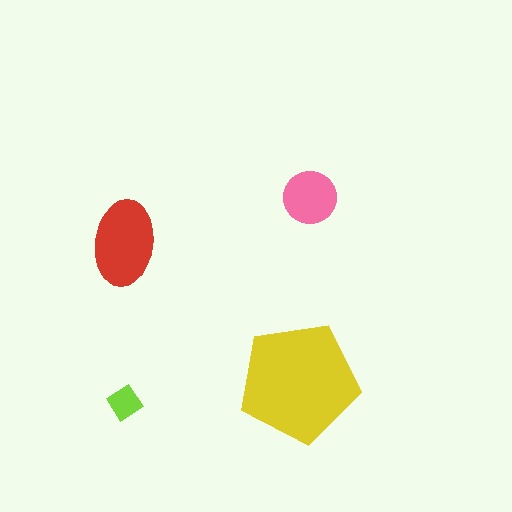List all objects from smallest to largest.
The lime diamond, the pink circle, the red ellipse, the yellow pentagon.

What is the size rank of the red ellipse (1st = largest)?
2nd.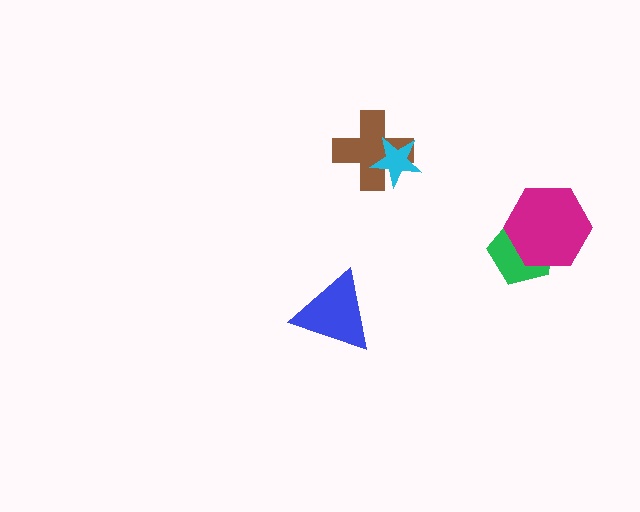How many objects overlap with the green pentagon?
1 object overlaps with the green pentagon.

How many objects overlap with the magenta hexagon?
1 object overlaps with the magenta hexagon.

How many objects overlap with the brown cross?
1 object overlaps with the brown cross.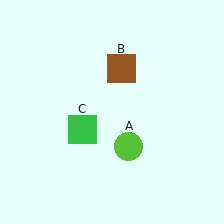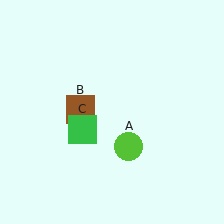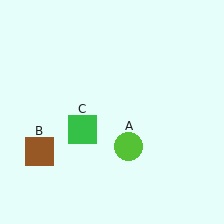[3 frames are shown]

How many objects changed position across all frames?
1 object changed position: brown square (object B).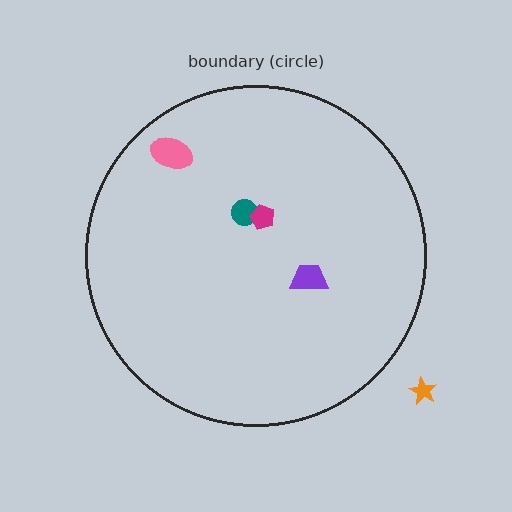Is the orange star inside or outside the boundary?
Outside.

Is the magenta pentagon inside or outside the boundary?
Inside.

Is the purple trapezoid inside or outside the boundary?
Inside.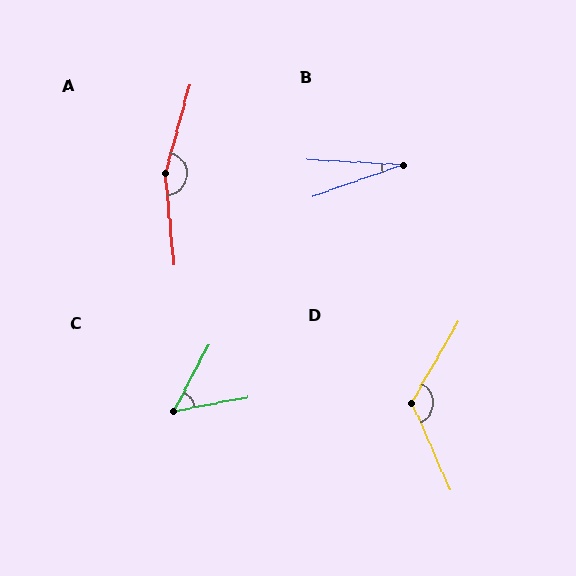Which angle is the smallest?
B, at approximately 23 degrees.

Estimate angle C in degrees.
Approximately 51 degrees.